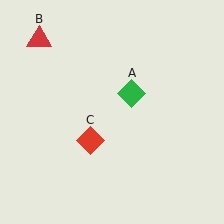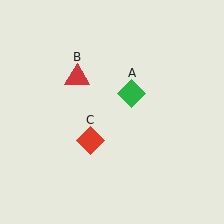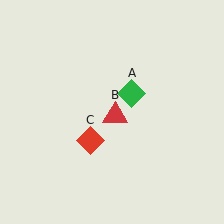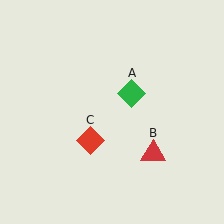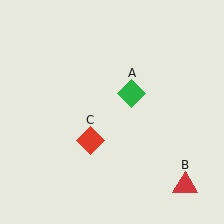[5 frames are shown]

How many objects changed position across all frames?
1 object changed position: red triangle (object B).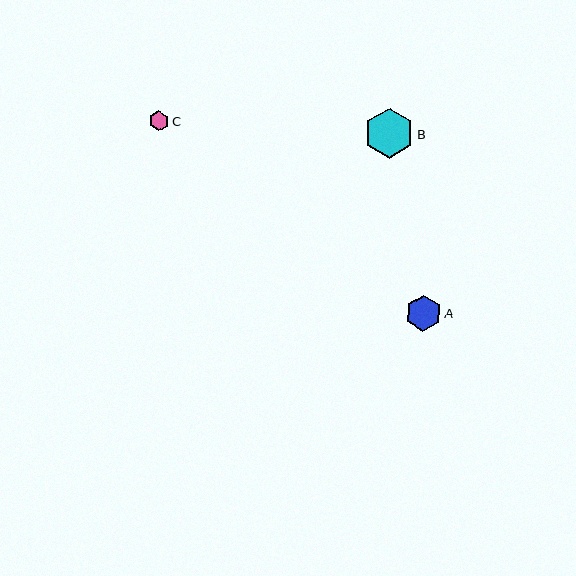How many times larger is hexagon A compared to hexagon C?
Hexagon A is approximately 1.9 times the size of hexagon C.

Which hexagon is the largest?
Hexagon B is the largest with a size of approximately 50 pixels.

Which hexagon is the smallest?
Hexagon C is the smallest with a size of approximately 19 pixels.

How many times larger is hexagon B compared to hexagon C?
Hexagon B is approximately 2.6 times the size of hexagon C.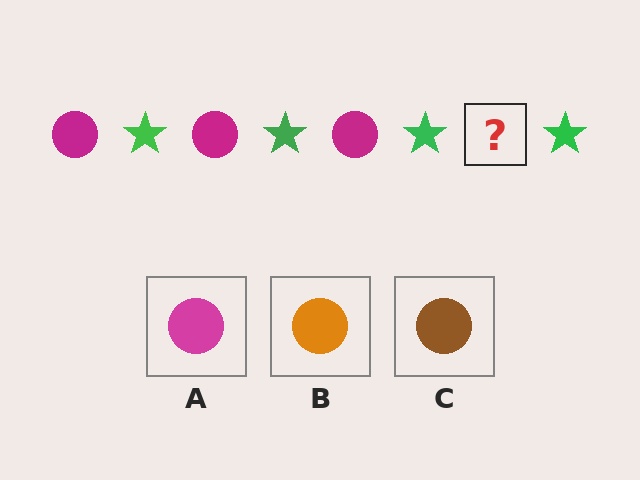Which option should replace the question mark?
Option A.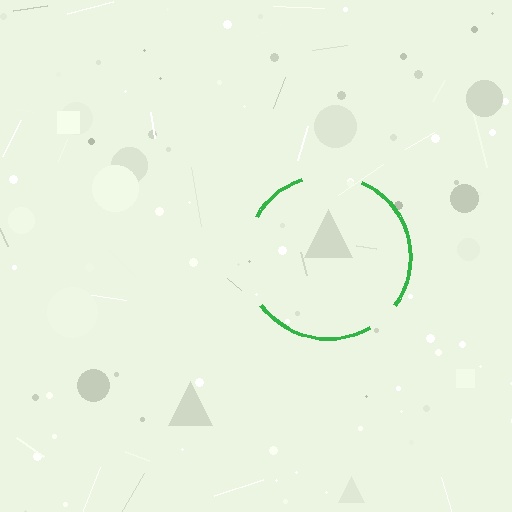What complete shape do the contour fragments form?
The contour fragments form a circle.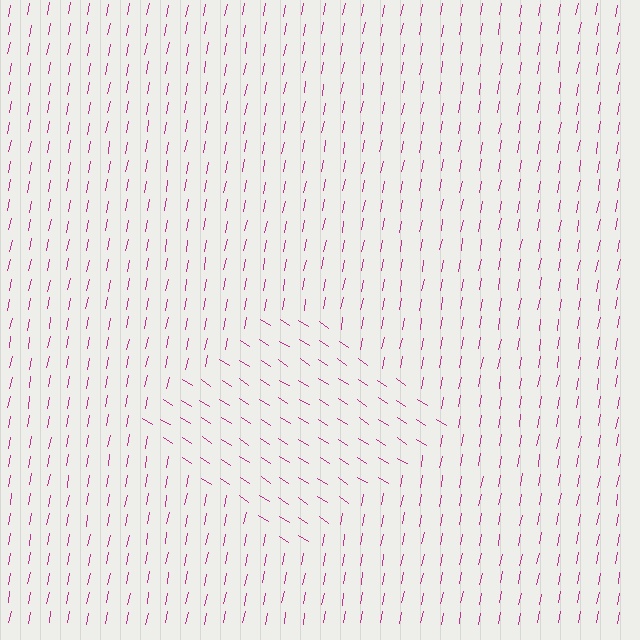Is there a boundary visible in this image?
Yes, there is a texture boundary formed by a change in line orientation.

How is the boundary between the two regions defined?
The boundary is defined purely by a change in line orientation (approximately 68 degrees difference). All lines are the same color and thickness.